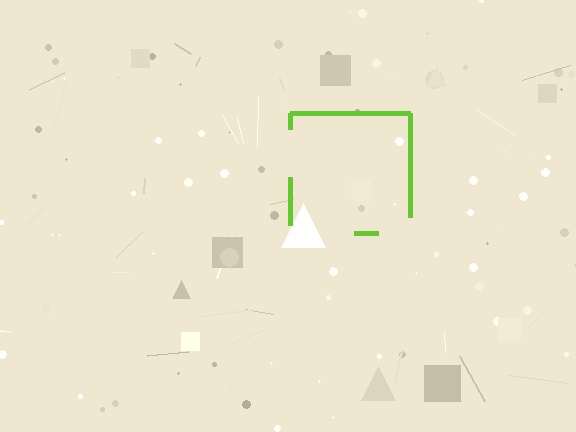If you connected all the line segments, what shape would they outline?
They would outline a square.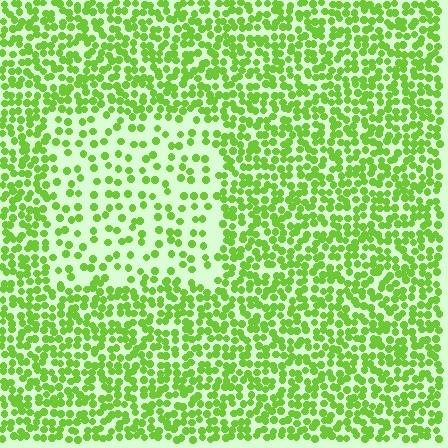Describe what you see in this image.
The image contains small lime elements arranged at two different densities. A rectangle-shaped region is visible where the elements are less densely packed than the surrounding area.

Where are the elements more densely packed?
The elements are more densely packed outside the rectangle boundary.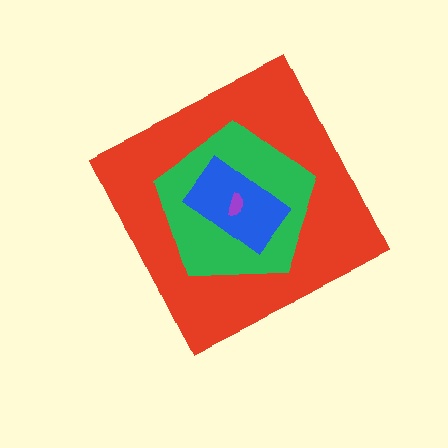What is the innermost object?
The purple semicircle.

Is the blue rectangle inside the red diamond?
Yes.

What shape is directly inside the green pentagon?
The blue rectangle.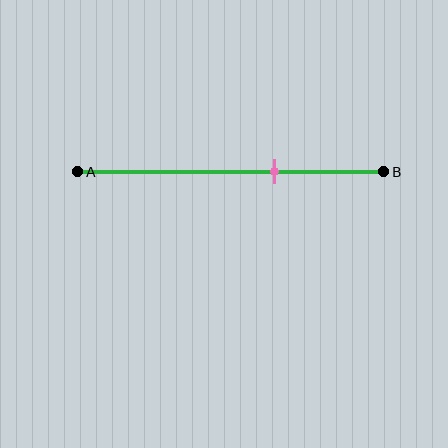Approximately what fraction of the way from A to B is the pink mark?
The pink mark is approximately 65% of the way from A to B.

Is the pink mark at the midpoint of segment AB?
No, the mark is at about 65% from A, not at the 50% midpoint.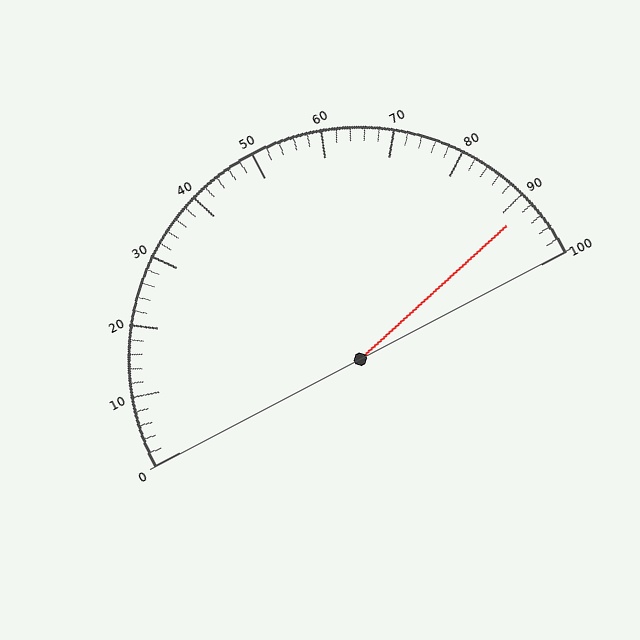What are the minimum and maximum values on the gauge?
The gauge ranges from 0 to 100.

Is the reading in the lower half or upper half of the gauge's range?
The reading is in the upper half of the range (0 to 100).